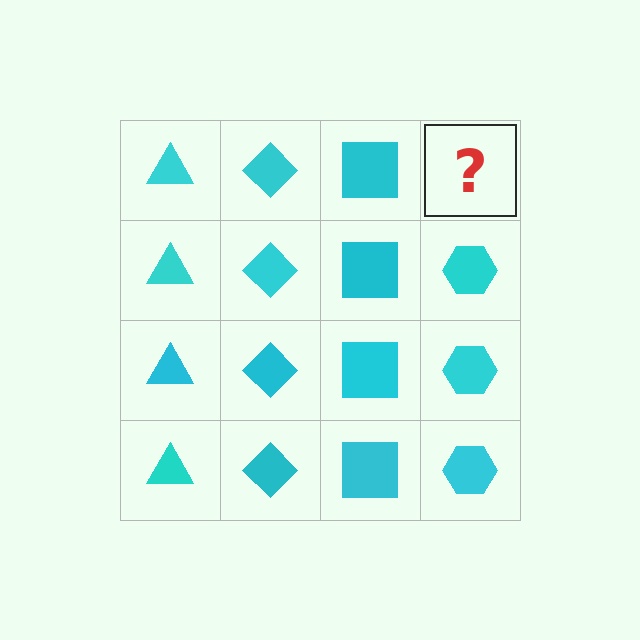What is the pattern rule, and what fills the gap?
The rule is that each column has a consistent shape. The gap should be filled with a cyan hexagon.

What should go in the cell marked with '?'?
The missing cell should contain a cyan hexagon.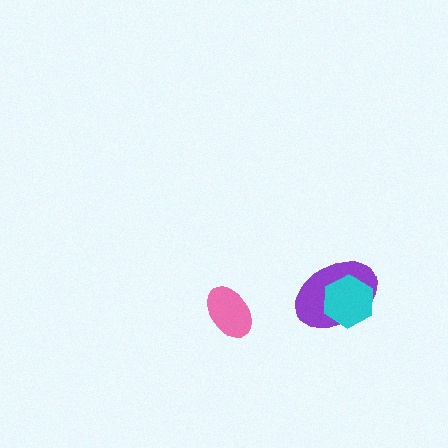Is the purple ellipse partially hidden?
Yes, it is partially covered by another shape.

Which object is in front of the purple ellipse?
The cyan hexagon is in front of the purple ellipse.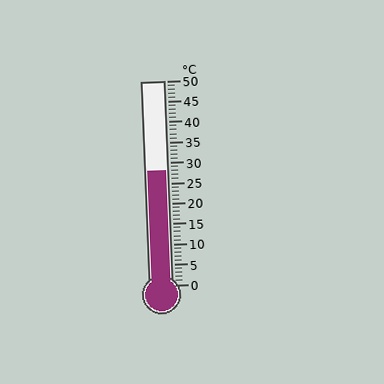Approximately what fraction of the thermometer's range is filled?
The thermometer is filled to approximately 55% of its range.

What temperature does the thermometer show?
The thermometer shows approximately 28°C.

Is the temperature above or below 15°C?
The temperature is above 15°C.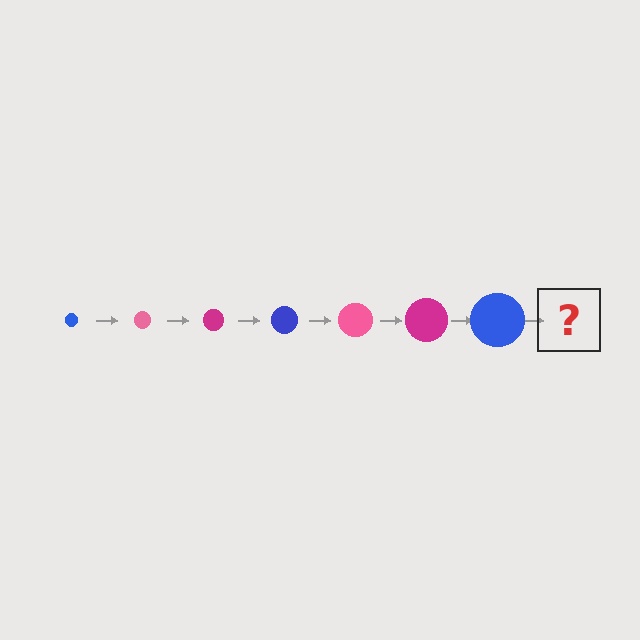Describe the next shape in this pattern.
It should be a pink circle, larger than the previous one.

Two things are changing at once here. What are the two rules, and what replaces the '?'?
The two rules are that the circle grows larger each step and the color cycles through blue, pink, and magenta. The '?' should be a pink circle, larger than the previous one.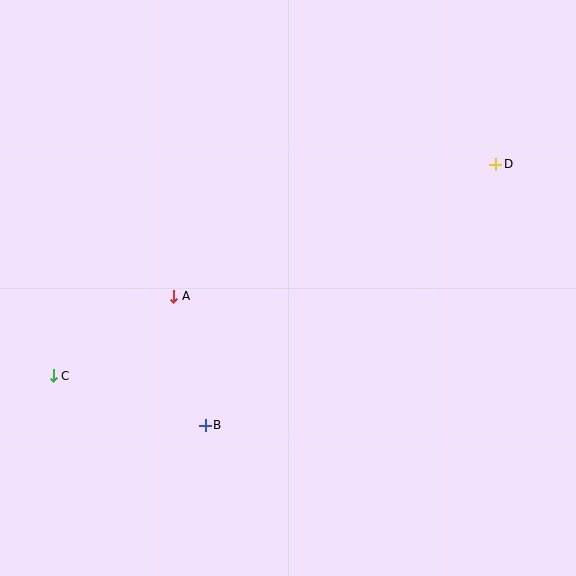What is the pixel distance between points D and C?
The distance between D and C is 490 pixels.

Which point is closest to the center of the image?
Point A at (174, 296) is closest to the center.